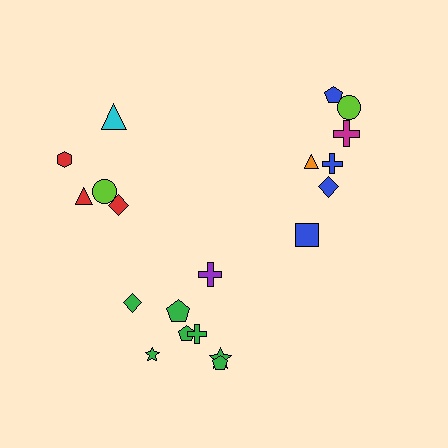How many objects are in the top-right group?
There are 7 objects.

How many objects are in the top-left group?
There are 5 objects.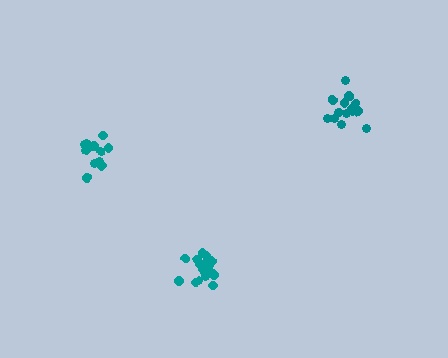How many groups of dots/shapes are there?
There are 3 groups.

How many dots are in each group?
Group 1: 15 dots, Group 2: 14 dots, Group 3: 17 dots (46 total).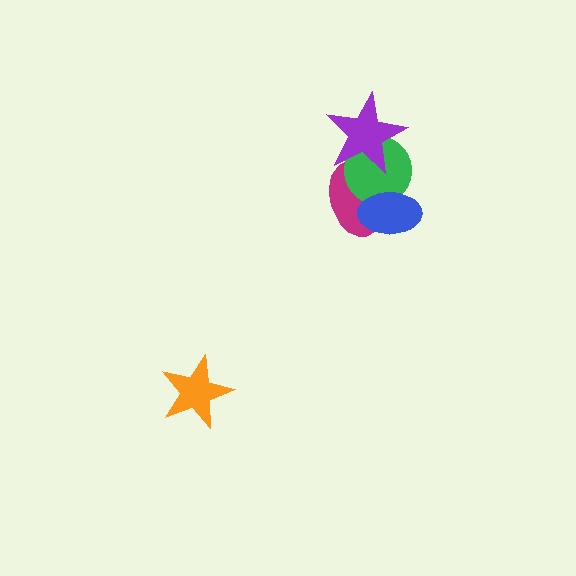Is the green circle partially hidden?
Yes, it is partially covered by another shape.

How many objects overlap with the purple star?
2 objects overlap with the purple star.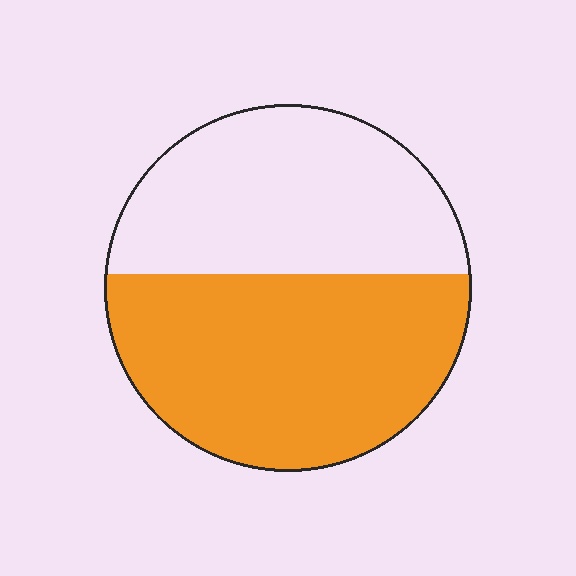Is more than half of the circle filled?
Yes.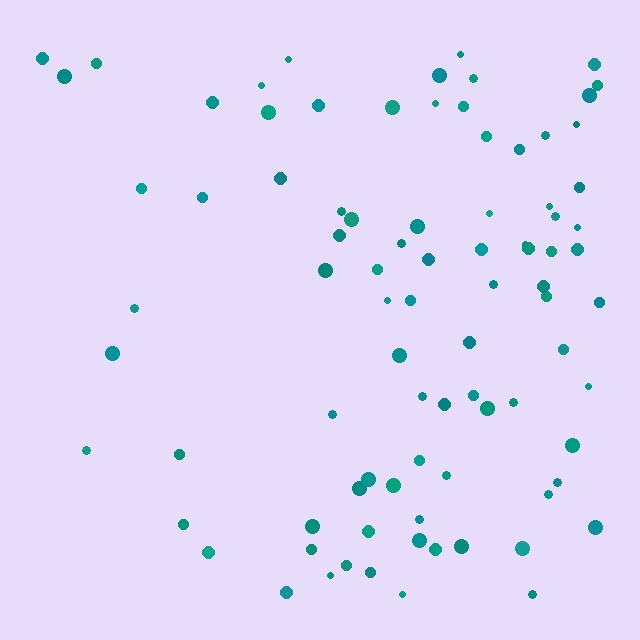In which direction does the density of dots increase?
From left to right, with the right side densest.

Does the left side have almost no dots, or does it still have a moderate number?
Still a moderate number, just noticeably fewer than the right.